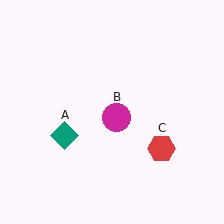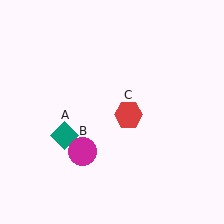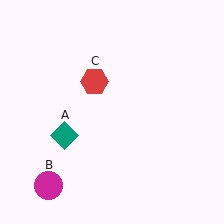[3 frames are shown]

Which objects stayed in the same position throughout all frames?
Teal diamond (object A) remained stationary.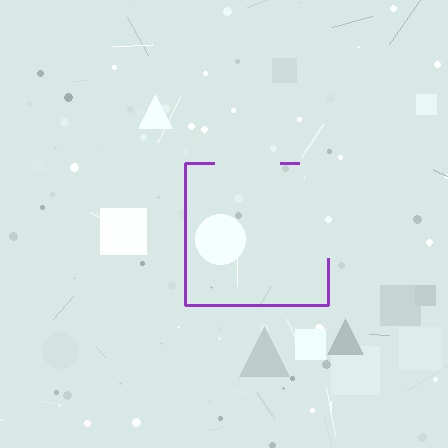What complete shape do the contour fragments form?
The contour fragments form a square.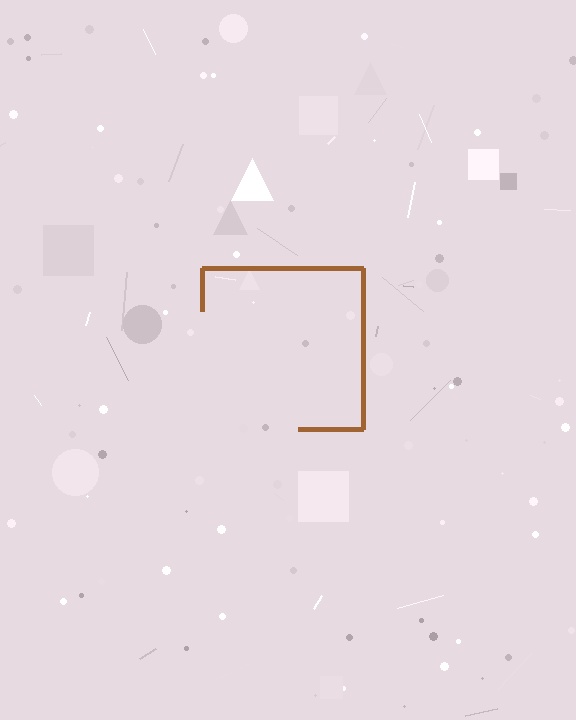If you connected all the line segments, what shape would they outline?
They would outline a square.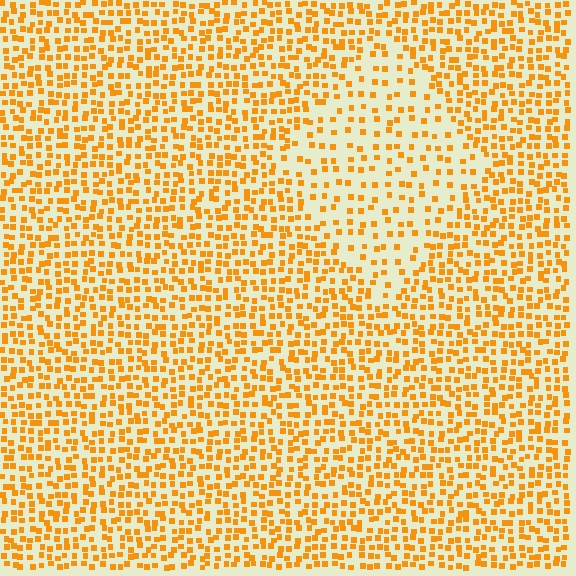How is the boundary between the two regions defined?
The boundary is defined by a change in element density (approximately 2.0x ratio). All elements are the same color, size, and shape.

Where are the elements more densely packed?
The elements are more densely packed outside the diamond boundary.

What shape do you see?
I see a diamond.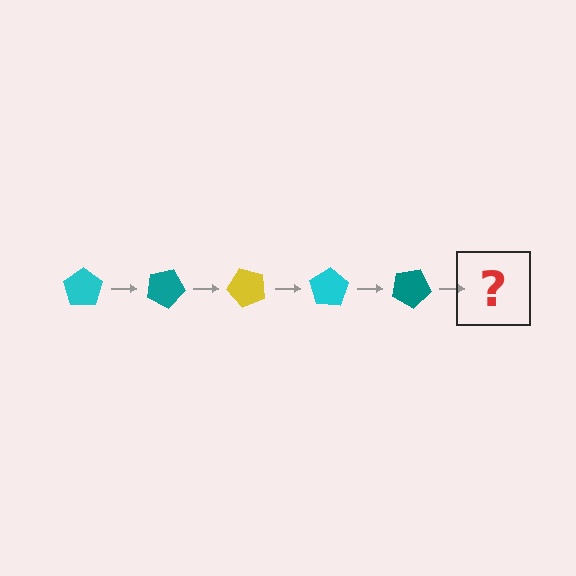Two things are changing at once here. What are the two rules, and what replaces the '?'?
The two rules are that it rotates 25 degrees each step and the color cycles through cyan, teal, and yellow. The '?' should be a yellow pentagon, rotated 125 degrees from the start.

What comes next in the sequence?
The next element should be a yellow pentagon, rotated 125 degrees from the start.